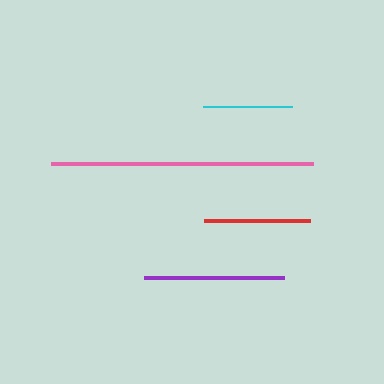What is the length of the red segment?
The red segment is approximately 106 pixels long.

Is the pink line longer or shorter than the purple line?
The pink line is longer than the purple line.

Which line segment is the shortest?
The cyan line is the shortest at approximately 90 pixels.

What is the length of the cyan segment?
The cyan segment is approximately 90 pixels long.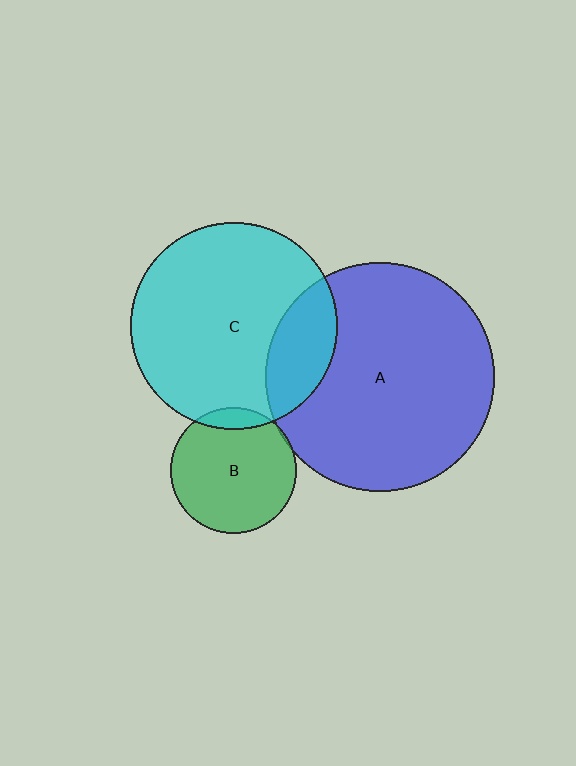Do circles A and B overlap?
Yes.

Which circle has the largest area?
Circle A (blue).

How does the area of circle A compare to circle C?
Approximately 1.2 times.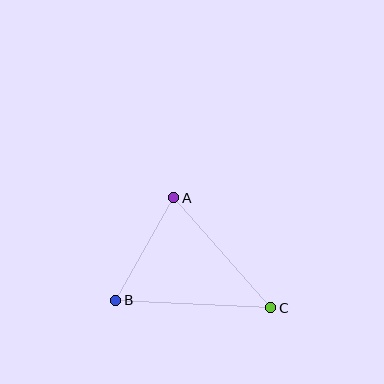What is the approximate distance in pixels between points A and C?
The distance between A and C is approximately 147 pixels.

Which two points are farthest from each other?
Points B and C are farthest from each other.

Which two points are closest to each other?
Points A and B are closest to each other.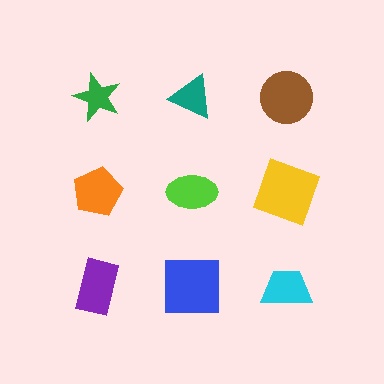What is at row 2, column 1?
An orange pentagon.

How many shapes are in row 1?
3 shapes.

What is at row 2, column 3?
A yellow square.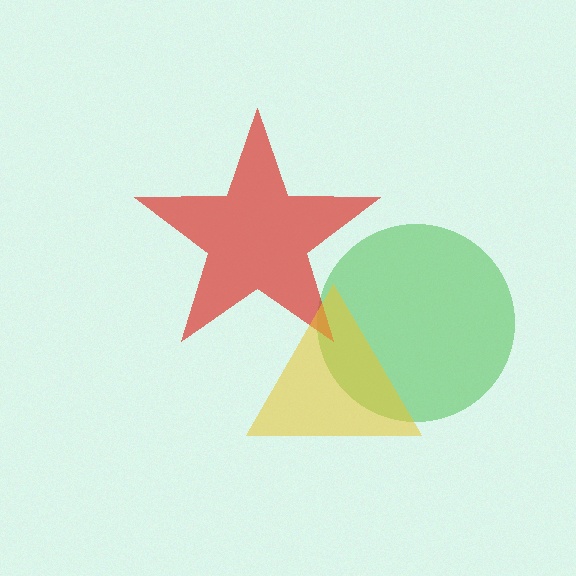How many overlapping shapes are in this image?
There are 3 overlapping shapes in the image.